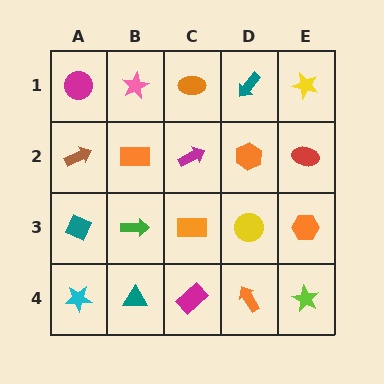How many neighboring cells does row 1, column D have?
3.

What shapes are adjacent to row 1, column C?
A magenta arrow (row 2, column C), a pink star (row 1, column B), a teal arrow (row 1, column D).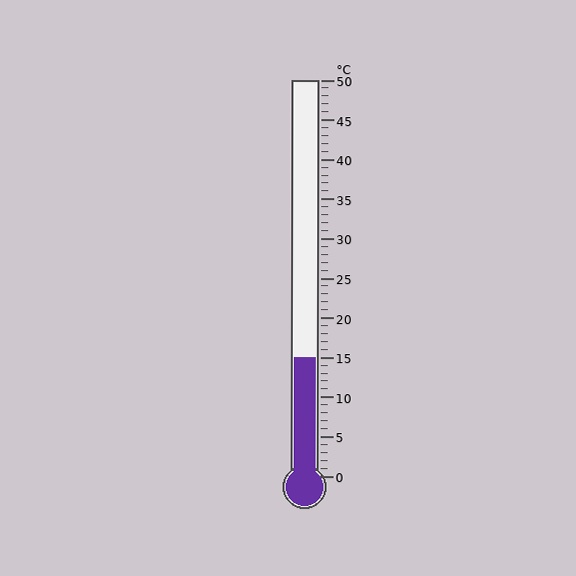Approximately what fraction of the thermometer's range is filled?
The thermometer is filled to approximately 30% of its range.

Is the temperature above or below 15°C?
The temperature is at 15°C.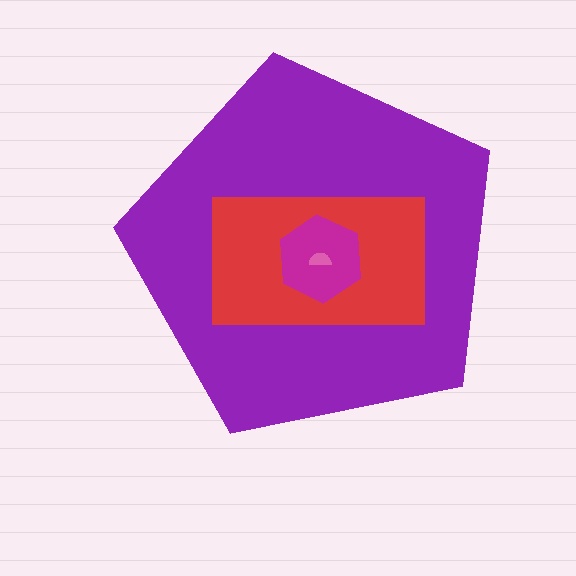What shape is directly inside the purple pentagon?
The red rectangle.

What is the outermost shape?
The purple pentagon.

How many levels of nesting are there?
4.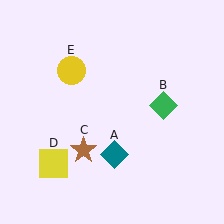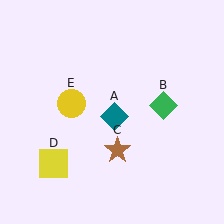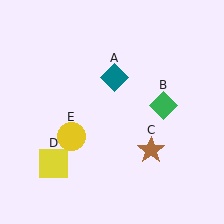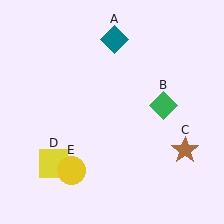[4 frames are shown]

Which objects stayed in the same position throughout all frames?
Green diamond (object B) and yellow square (object D) remained stationary.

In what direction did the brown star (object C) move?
The brown star (object C) moved right.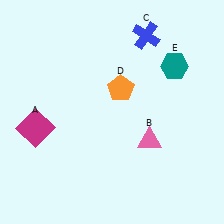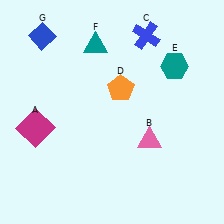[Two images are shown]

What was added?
A teal triangle (F), a blue diamond (G) were added in Image 2.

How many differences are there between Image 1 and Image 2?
There are 2 differences between the two images.